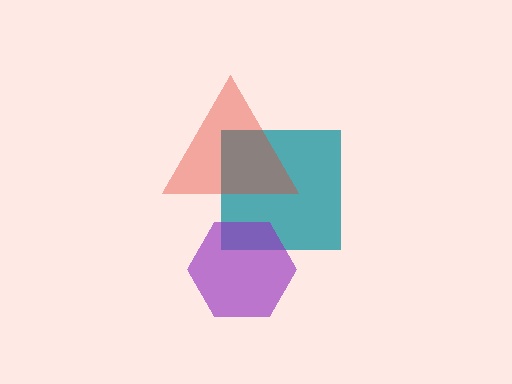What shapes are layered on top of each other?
The layered shapes are: a teal square, a purple hexagon, a red triangle.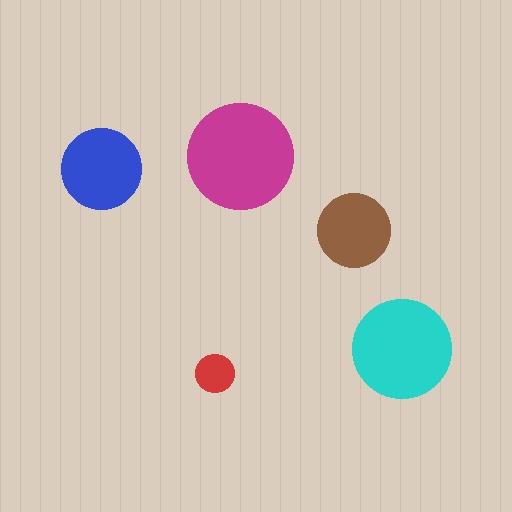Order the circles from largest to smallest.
the magenta one, the cyan one, the blue one, the brown one, the red one.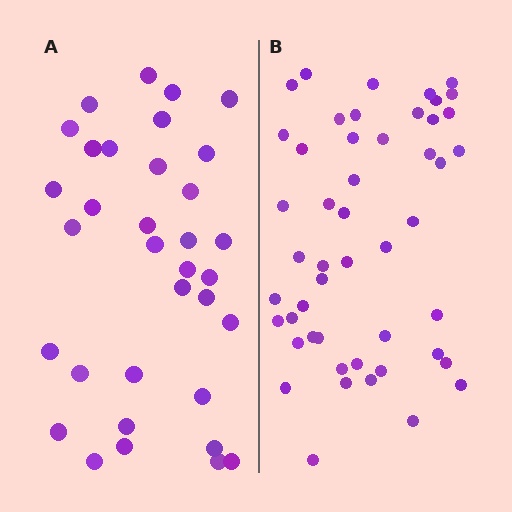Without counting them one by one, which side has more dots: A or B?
Region B (the right region) has more dots.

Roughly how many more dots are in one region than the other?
Region B has approximately 15 more dots than region A.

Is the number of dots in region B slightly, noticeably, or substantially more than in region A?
Region B has noticeably more, but not dramatically so. The ratio is roughly 1.4 to 1.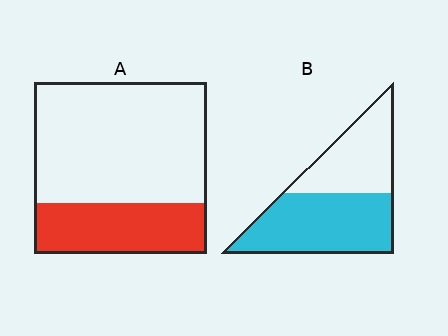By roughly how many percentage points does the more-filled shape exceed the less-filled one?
By roughly 30 percentage points (B over A).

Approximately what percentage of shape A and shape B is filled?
A is approximately 30% and B is approximately 60%.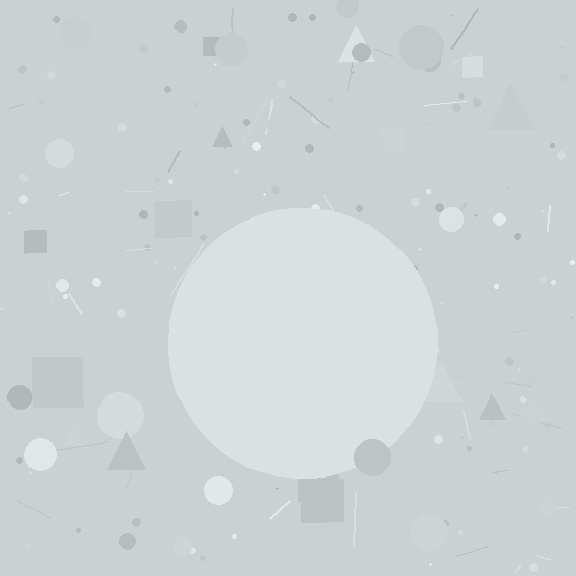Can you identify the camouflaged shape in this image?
The camouflaged shape is a circle.